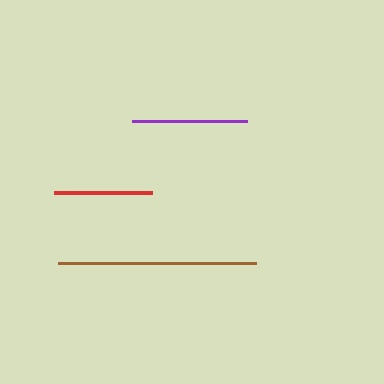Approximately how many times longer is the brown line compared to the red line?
The brown line is approximately 2.0 times the length of the red line.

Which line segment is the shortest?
The red line is the shortest at approximately 98 pixels.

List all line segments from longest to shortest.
From longest to shortest: brown, purple, red.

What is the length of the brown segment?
The brown segment is approximately 198 pixels long.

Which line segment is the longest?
The brown line is the longest at approximately 198 pixels.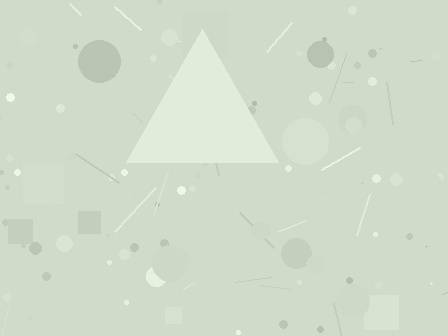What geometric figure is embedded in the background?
A triangle is embedded in the background.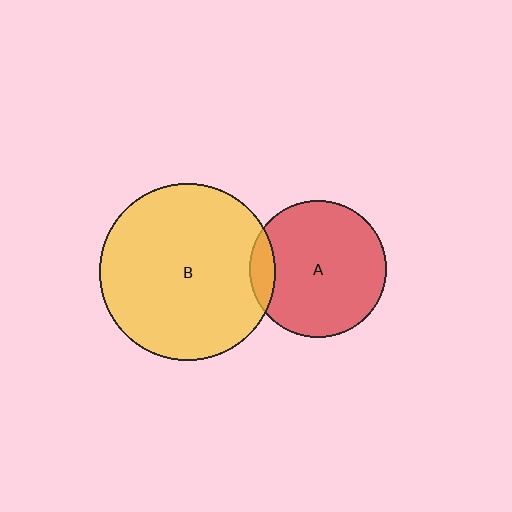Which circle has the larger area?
Circle B (yellow).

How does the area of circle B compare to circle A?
Approximately 1.7 times.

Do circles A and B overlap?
Yes.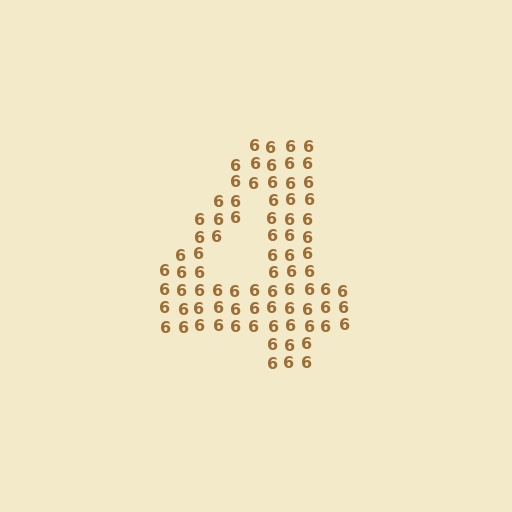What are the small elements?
The small elements are digit 6's.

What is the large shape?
The large shape is the digit 4.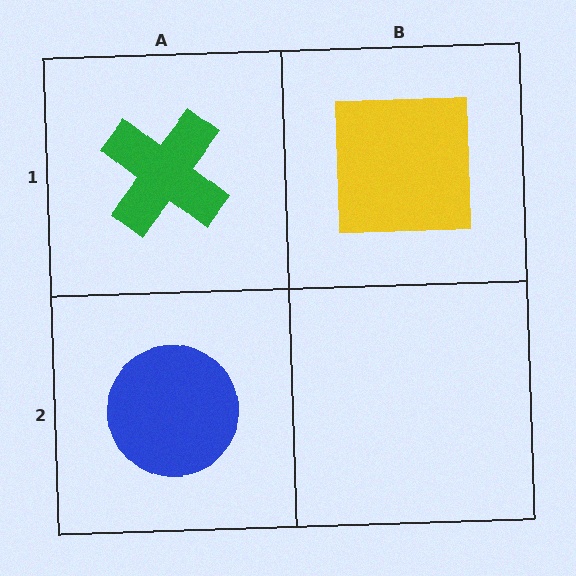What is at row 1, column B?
A yellow square.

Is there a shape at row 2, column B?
No, that cell is empty.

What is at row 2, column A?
A blue circle.